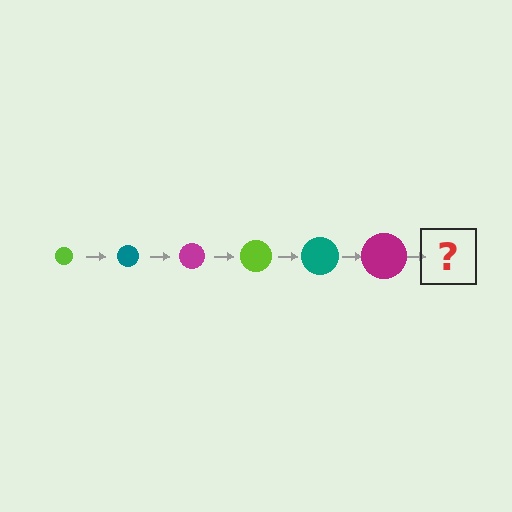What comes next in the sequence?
The next element should be a lime circle, larger than the previous one.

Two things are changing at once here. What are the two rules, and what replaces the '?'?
The two rules are that the circle grows larger each step and the color cycles through lime, teal, and magenta. The '?' should be a lime circle, larger than the previous one.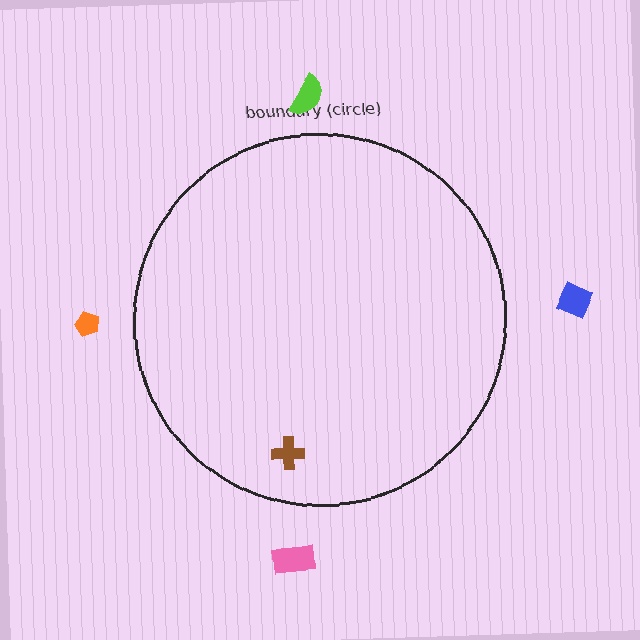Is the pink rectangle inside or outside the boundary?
Outside.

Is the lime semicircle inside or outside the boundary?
Outside.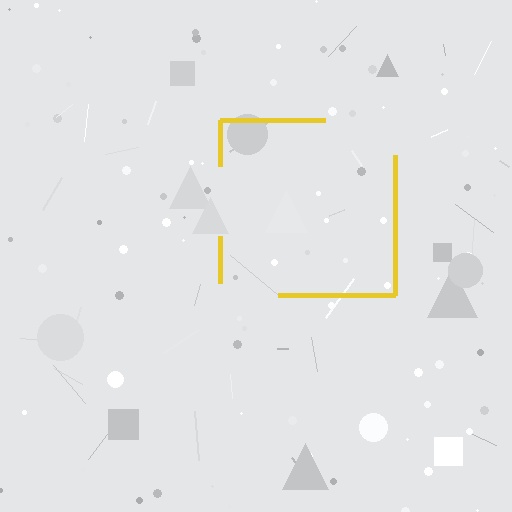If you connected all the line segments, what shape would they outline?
They would outline a square.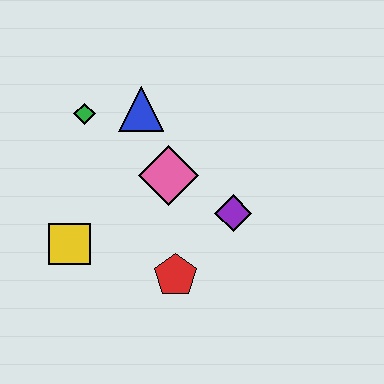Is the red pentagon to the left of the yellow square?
No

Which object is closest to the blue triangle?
The green diamond is closest to the blue triangle.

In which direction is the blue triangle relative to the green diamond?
The blue triangle is to the right of the green diamond.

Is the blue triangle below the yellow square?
No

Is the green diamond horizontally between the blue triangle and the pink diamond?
No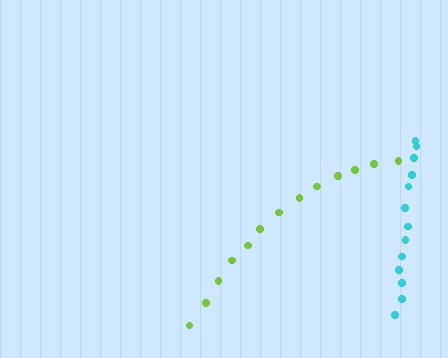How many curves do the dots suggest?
There are 2 distinct paths.